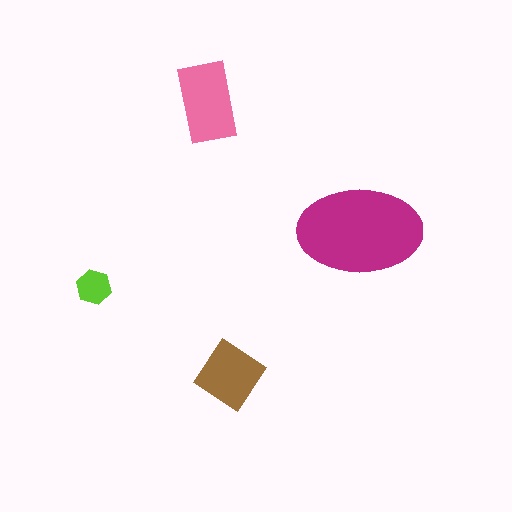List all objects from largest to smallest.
The magenta ellipse, the pink rectangle, the brown diamond, the lime hexagon.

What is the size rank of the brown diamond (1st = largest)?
3rd.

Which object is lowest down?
The brown diamond is bottommost.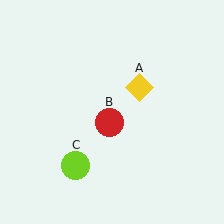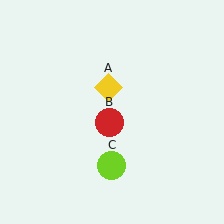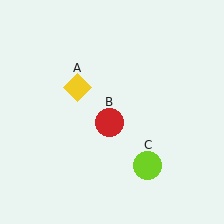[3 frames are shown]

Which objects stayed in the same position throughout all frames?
Red circle (object B) remained stationary.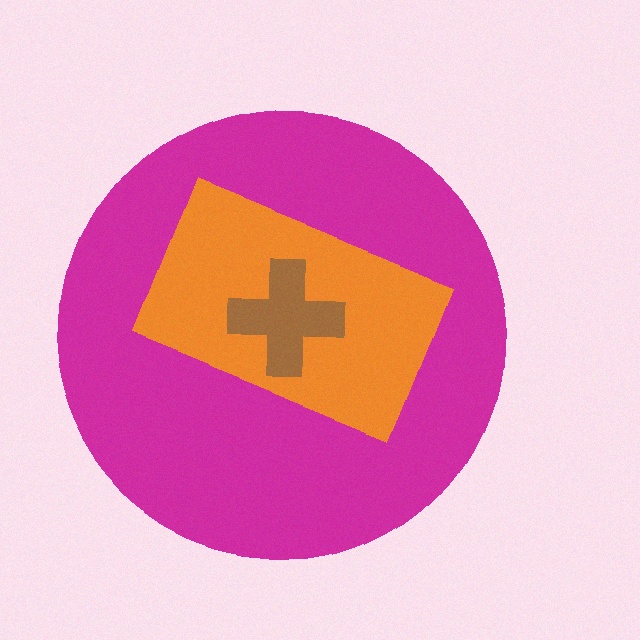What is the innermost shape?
The brown cross.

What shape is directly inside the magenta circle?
The orange rectangle.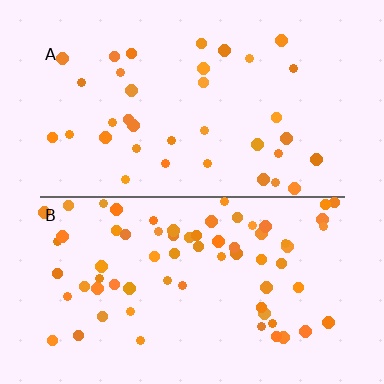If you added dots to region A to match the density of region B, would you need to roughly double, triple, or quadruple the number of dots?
Approximately double.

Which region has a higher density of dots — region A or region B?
B (the bottom).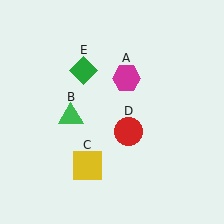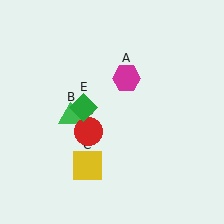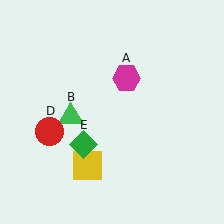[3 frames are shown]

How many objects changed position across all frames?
2 objects changed position: red circle (object D), green diamond (object E).